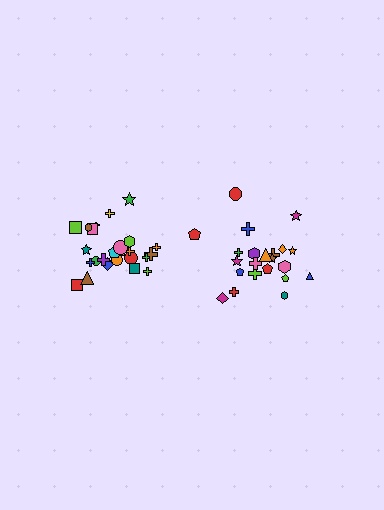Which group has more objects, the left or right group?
The left group.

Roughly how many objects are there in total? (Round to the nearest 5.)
Roughly 45 objects in total.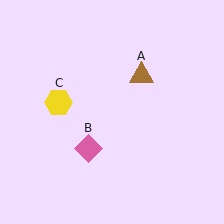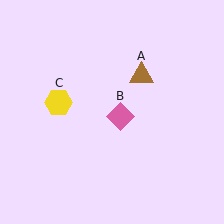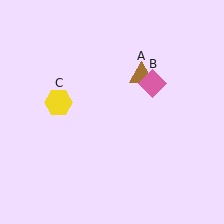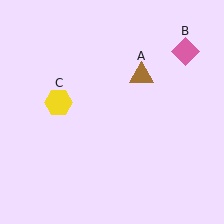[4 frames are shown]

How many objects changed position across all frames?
1 object changed position: pink diamond (object B).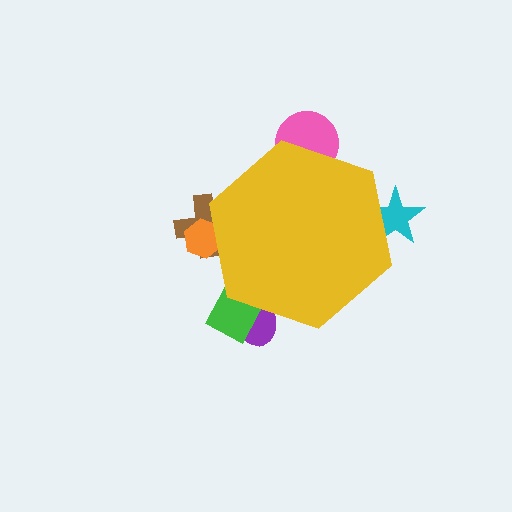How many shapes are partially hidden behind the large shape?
6 shapes are partially hidden.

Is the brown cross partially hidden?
Yes, the brown cross is partially hidden behind the yellow hexagon.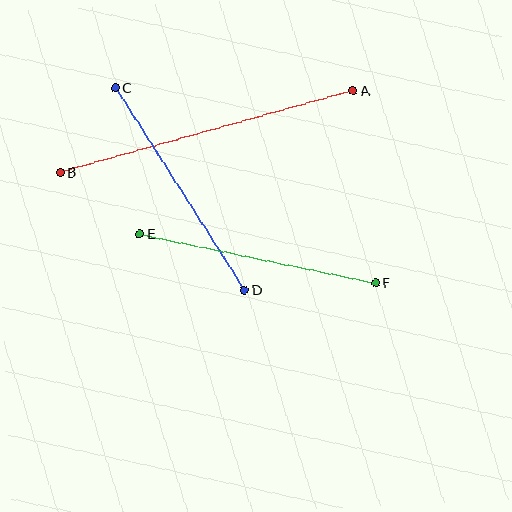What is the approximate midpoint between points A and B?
The midpoint is at approximately (207, 132) pixels.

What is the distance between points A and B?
The distance is approximately 305 pixels.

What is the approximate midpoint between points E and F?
The midpoint is at approximately (258, 259) pixels.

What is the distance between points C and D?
The distance is approximately 240 pixels.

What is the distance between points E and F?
The distance is approximately 241 pixels.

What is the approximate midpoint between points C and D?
The midpoint is at approximately (180, 189) pixels.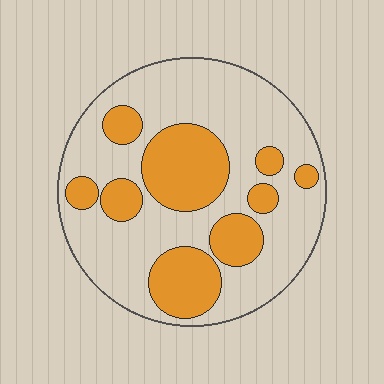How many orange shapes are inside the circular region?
9.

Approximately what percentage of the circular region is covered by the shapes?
Approximately 30%.